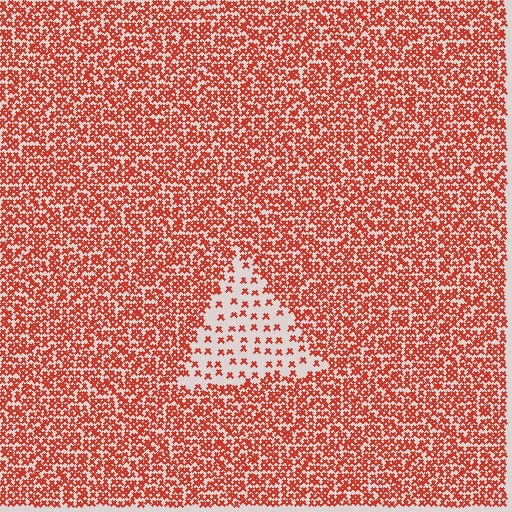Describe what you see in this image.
The image contains small red elements arranged at two different densities. A triangle-shaped region is visible where the elements are less densely packed than the surrounding area.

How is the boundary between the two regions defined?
The boundary is defined by a change in element density (approximately 3.0x ratio). All elements are the same color, size, and shape.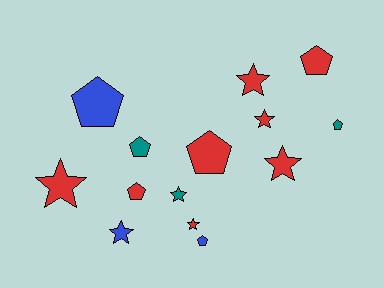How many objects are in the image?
There are 14 objects.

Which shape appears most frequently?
Star, with 7 objects.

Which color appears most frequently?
Red, with 8 objects.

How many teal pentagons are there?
There are 2 teal pentagons.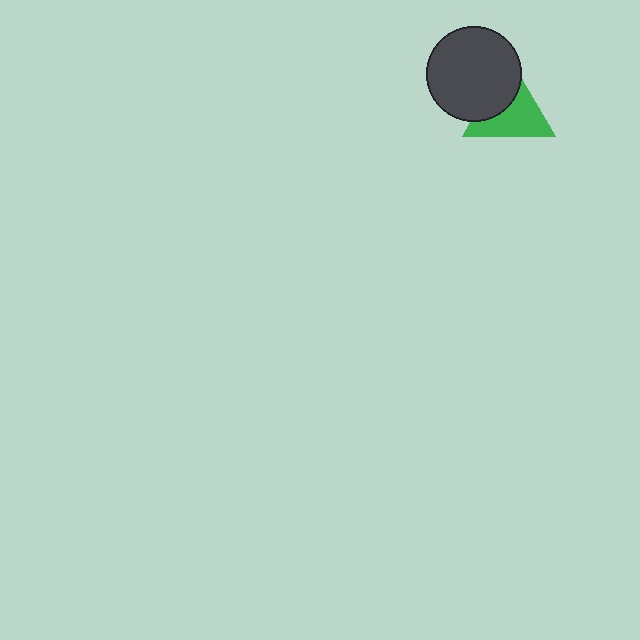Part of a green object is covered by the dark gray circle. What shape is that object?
It is a triangle.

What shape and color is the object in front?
The object in front is a dark gray circle.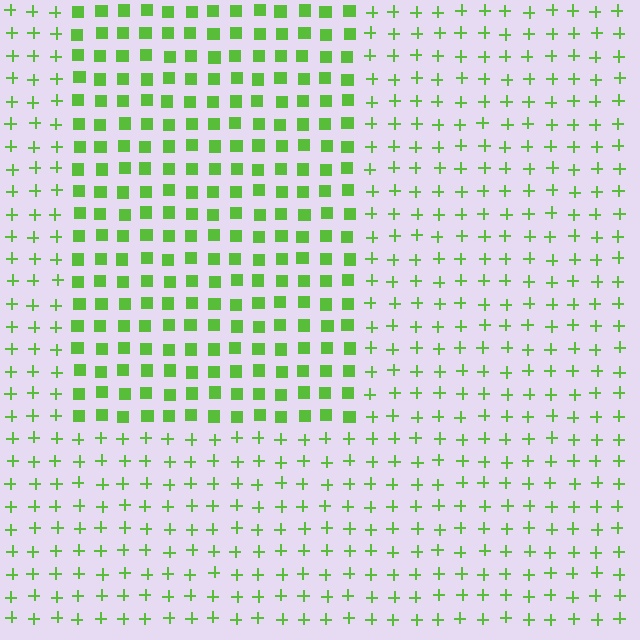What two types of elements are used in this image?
The image uses squares inside the rectangle region and plus signs outside it.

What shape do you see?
I see a rectangle.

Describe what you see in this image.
The image is filled with small lime elements arranged in a uniform grid. A rectangle-shaped region contains squares, while the surrounding area contains plus signs. The boundary is defined purely by the change in element shape.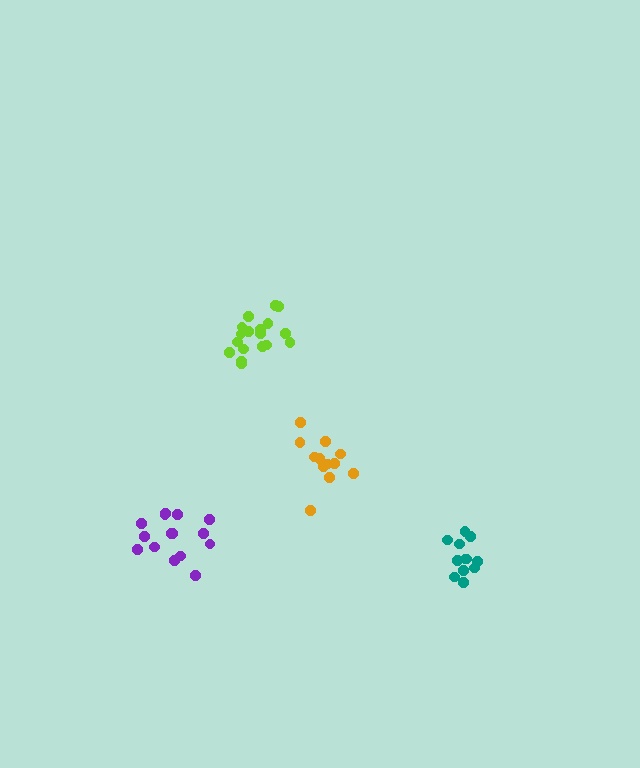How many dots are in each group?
Group 1: 18 dots, Group 2: 15 dots, Group 3: 12 dots, Group 4: 12 dots (57 total).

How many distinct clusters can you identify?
There are 4 distinct clusters.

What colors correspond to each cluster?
The clusters are colored: lime, purple, orange, teal.